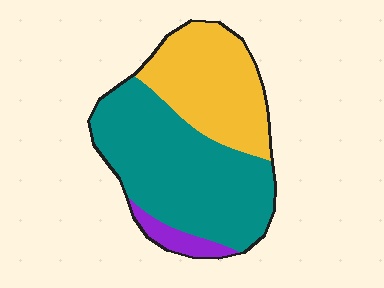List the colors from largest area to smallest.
From largest to smallest: teal, yellow, purple.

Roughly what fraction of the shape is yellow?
Yellow takes up about three eighths (3/8) of the shape.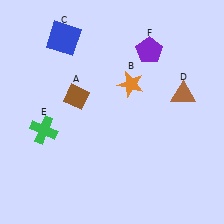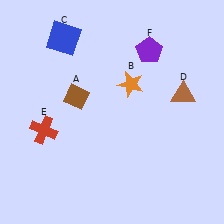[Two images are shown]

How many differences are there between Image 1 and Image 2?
There is 1 difference between the two images.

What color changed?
The cross (E) changed from green in Image 1 to red in Image 2.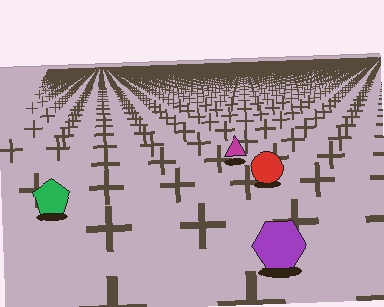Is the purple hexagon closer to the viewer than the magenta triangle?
Yes. The purple hexagon is closer — you can tell from the texture gradient: the ground texture is coarser near it.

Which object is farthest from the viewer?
The magenta triangle is farthest from the viewer. It appears smaller and the ground texture around it is denser.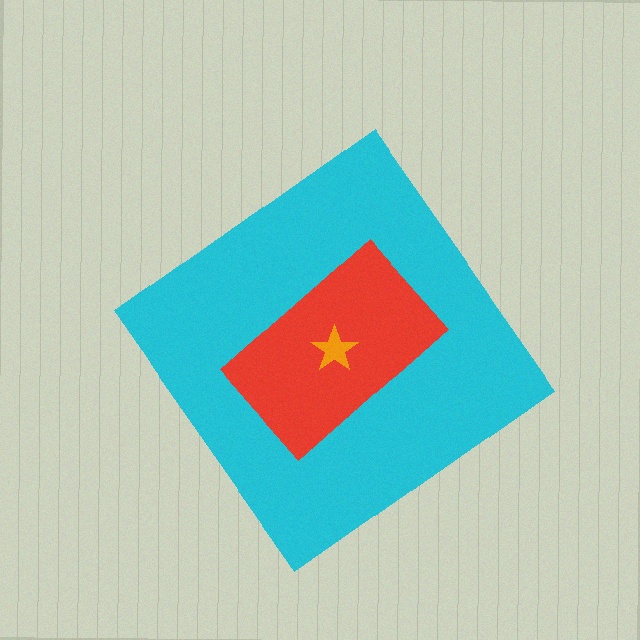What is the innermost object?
The orange star.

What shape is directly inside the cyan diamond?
The red rectangle.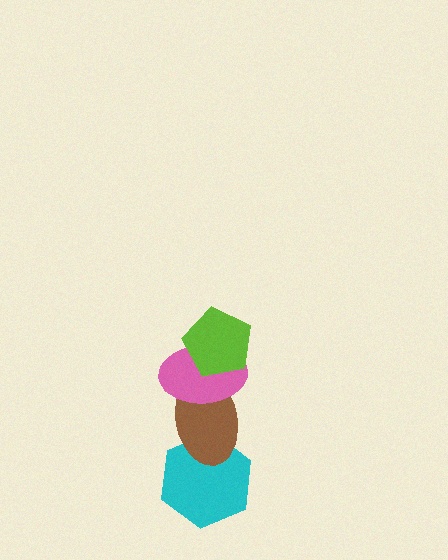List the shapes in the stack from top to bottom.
From top to bottom: the lime pentagon, the pink ellipse, the brown ellipse, the cyan hexagon.